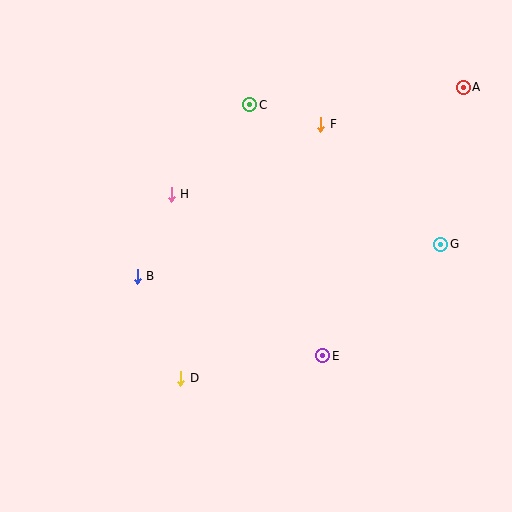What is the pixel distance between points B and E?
The distance between B and E is 202 pixels.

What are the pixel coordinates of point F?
Point F is at (321, 124).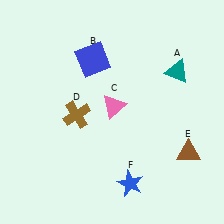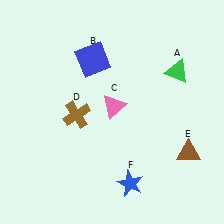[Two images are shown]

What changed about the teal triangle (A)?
In Image 1, A is teal. In Image 2, it changed to green.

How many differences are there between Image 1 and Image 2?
There is 1 difference between the two images.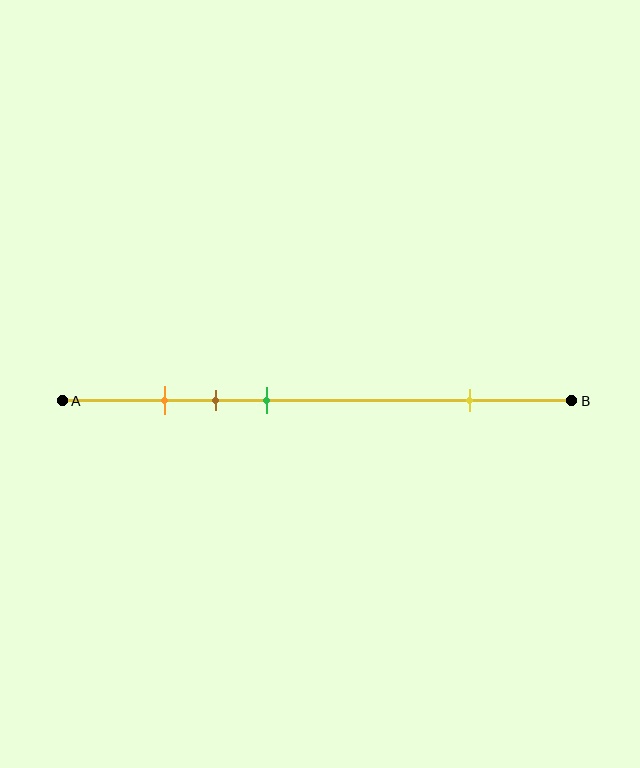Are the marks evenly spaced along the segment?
No, the marks are not evenly spaced.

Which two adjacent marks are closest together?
The orange and brown marks are the closest adjacent pair.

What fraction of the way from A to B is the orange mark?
The orange mark is approximately 20% (0.2) of the way from A to B.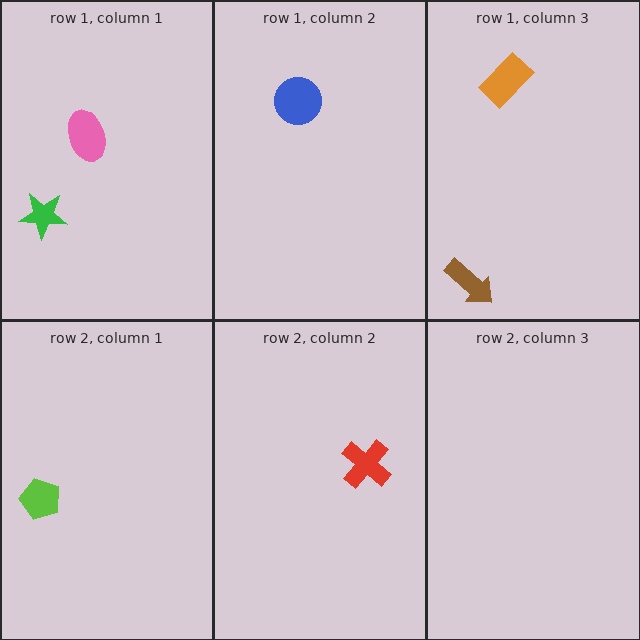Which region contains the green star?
The row 1, column 1 region.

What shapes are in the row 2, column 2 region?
The red cross.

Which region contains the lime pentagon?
The row 2, column 1 region.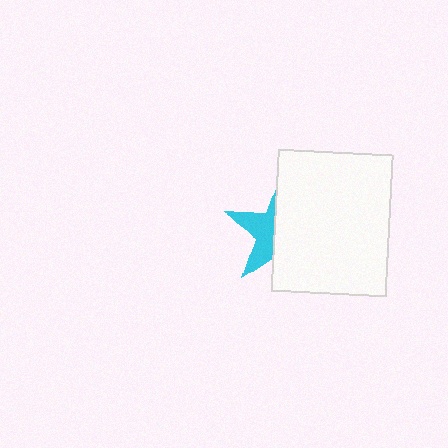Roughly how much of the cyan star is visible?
A small part of it is visible (roughly 39%).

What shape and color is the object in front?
The object in front is a white rectangle.